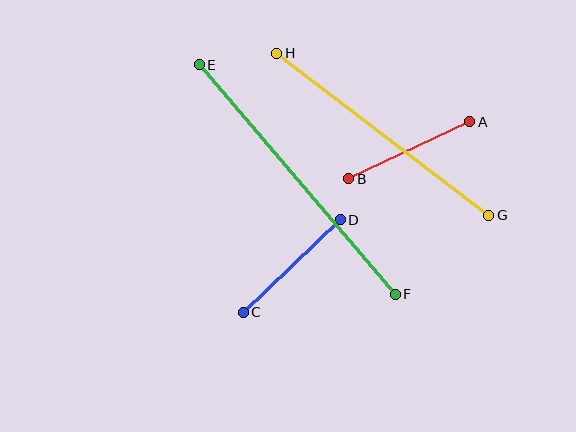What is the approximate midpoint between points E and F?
The midpoint is at approximately (297, 179) pixels.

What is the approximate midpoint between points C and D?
The midpoint is at approximately (292, 266) pixels.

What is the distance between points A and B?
The distance is approximately 134 pixels.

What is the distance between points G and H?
The distance is approximately 267 pixels.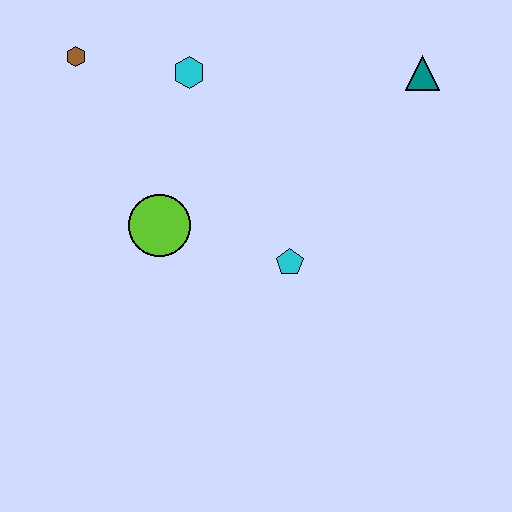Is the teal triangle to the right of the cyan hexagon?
Yes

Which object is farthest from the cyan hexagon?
The teal triangle is farthest from the cyan hexagon.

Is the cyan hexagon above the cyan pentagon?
Yes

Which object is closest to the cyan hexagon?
The brown hexagon is closest to the cyan hexagon.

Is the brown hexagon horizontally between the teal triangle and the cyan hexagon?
No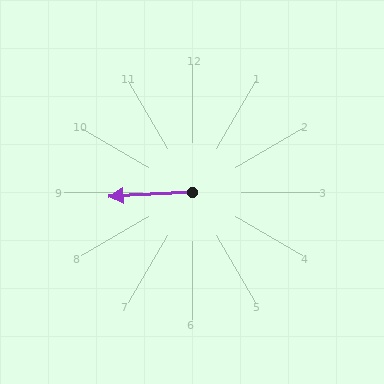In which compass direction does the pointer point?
West.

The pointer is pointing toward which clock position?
Roughly 9 o'clock.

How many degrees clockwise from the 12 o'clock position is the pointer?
Approximately 267 degrees.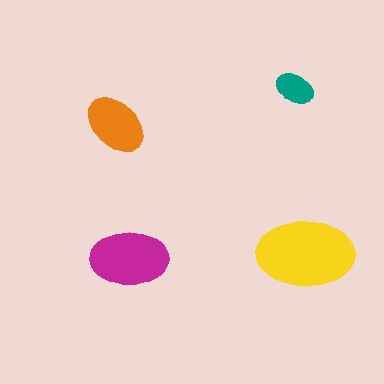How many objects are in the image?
There are 4 objects in the image.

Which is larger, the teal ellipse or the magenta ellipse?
The magenta one.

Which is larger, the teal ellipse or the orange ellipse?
The orange one.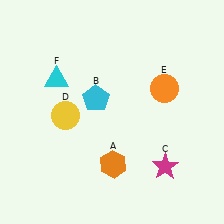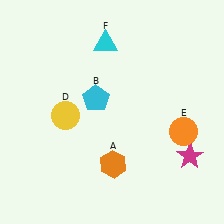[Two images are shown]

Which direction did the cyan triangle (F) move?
The cyan triangle (F) moved right.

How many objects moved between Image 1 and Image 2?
3 objects moved between the two images.